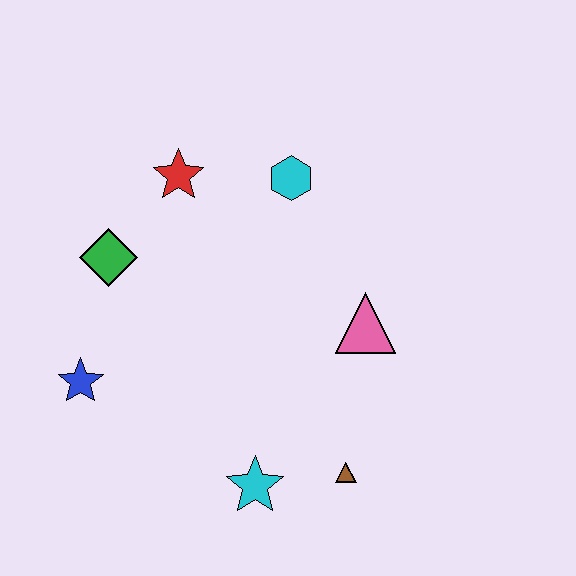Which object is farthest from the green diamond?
The brown triangle is farthest from the green diamond.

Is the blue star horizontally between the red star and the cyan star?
No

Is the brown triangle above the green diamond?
No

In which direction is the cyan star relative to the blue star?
The cyan star is to the right of the blue star.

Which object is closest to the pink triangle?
The brown triangle is closest to the pink triangle.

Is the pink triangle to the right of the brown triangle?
Yes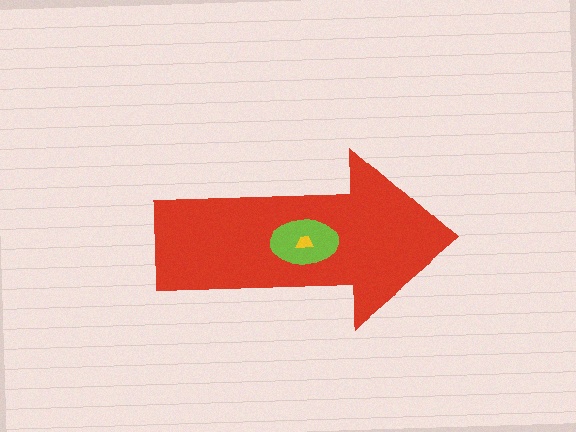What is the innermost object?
The yellow trapezoid.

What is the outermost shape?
The red arrow.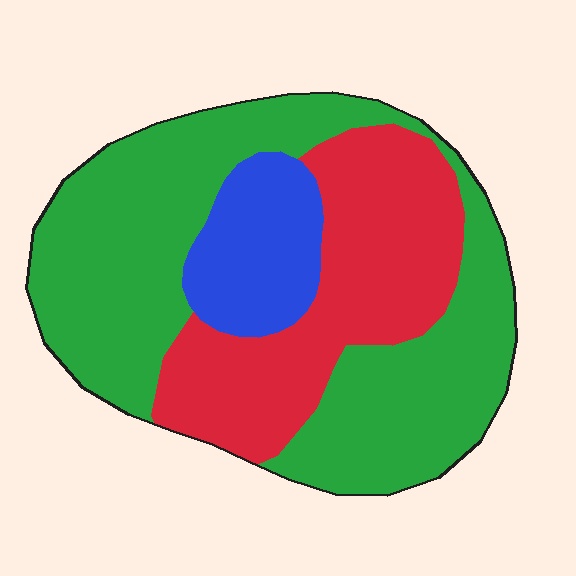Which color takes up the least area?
Blue, at roughly 15%.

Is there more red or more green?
Green.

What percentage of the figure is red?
Red takes up about one third (1/3) of the figure.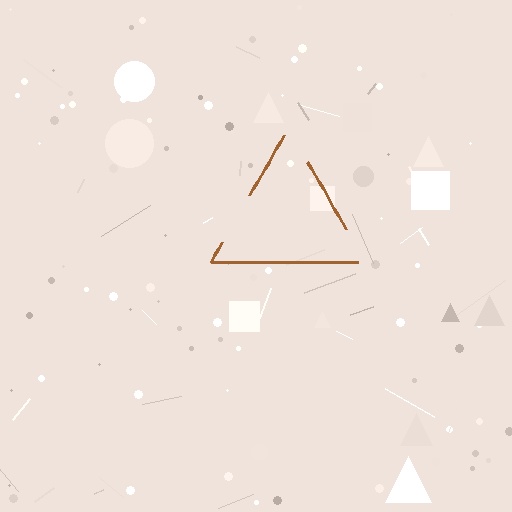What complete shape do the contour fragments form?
The contour fragments form a triangle.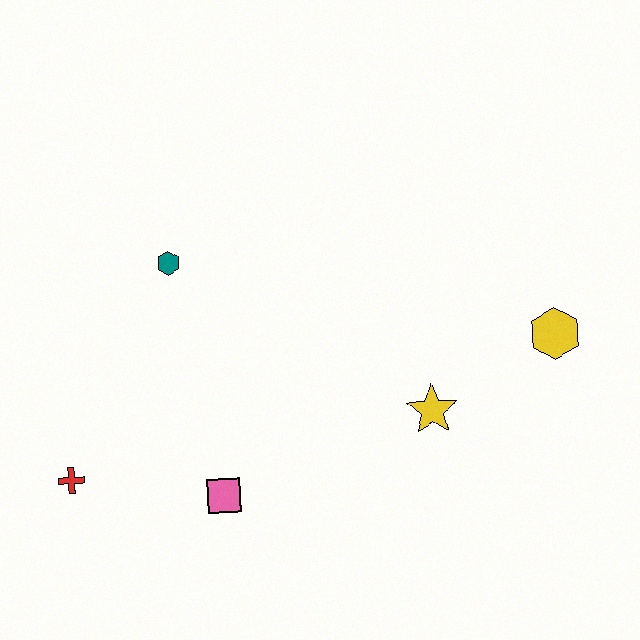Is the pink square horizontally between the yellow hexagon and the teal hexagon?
Yes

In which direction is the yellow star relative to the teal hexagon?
The yellow star is to the right of the teal hexagon.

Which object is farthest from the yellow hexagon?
The red cross is farthest from the yellow hexagon.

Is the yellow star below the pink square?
No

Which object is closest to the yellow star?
The yellow hexagon is closest to the yellow star.